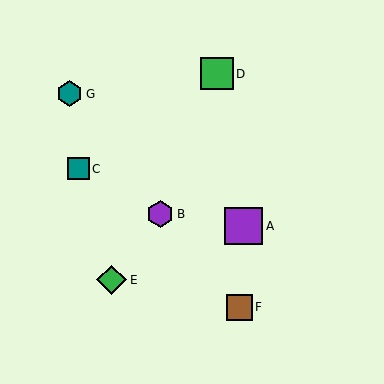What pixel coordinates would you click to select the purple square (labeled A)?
Click at (244, 226) to select the purple square A.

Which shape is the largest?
The purple square (labeled A) is the largest.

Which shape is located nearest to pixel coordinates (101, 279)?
The green diamond (labeled E) at (112, 280) is nearest to that location.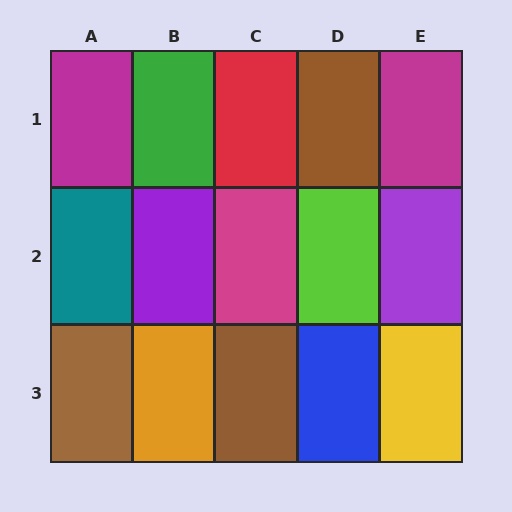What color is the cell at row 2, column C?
Magenta.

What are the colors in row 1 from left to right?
Magenta, green, red, brown, magenta.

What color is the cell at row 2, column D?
Lime.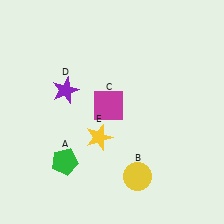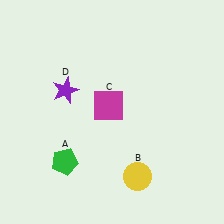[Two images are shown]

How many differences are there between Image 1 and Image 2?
There is 1 difference between the two images.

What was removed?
The yellow star (E) was removed in Image 2.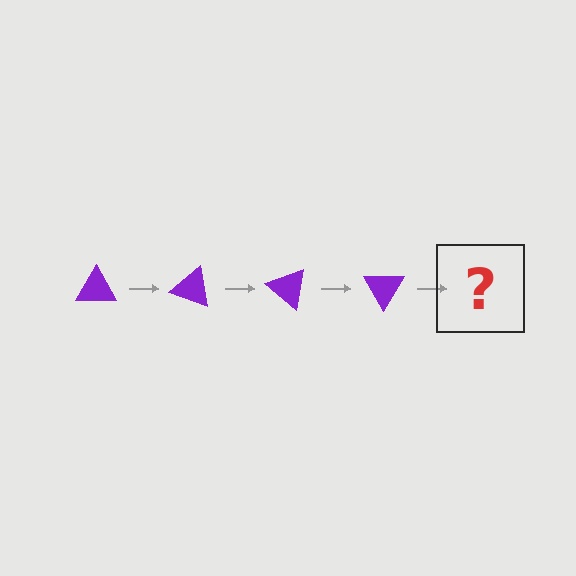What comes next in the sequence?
The next element should be a purple triangle rotated 80 degrees.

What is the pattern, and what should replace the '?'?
The pattern is that the triangle rotates 20 degrees each step. The '?' should be a purple triangle rotated 80 degrees.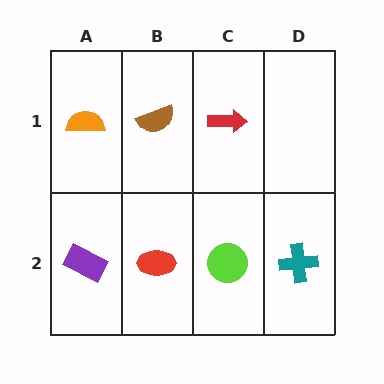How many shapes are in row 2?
4 shapes.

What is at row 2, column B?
A red ellipse.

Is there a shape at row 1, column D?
No, that cell is empty.